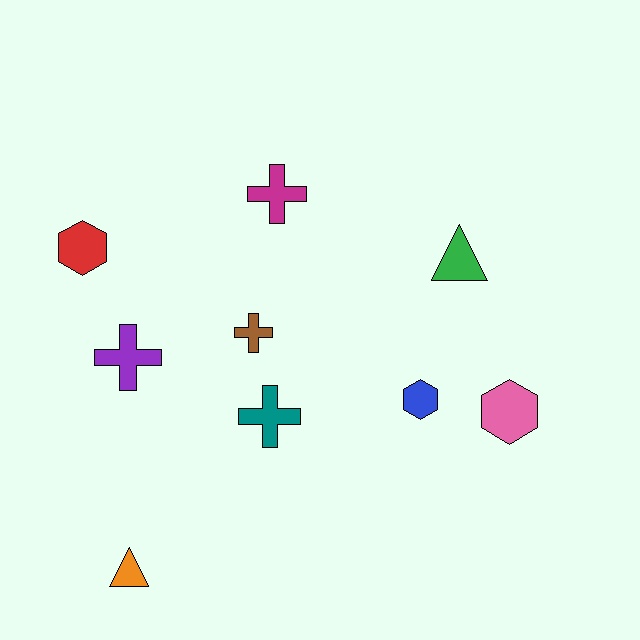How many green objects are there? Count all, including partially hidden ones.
There is 1 green object.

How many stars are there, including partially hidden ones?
There are no stars.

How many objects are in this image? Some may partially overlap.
There are 9 objects.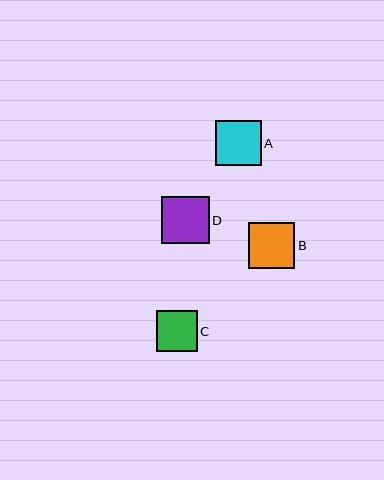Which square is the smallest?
Square C is the smallest with a size of approximately 41 pixels.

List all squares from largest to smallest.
From largest to smallest: D, B, A, C.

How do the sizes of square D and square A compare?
Square D and square A are approximately the same size.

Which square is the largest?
Square D is the largest with a size of approximately 48 pixels.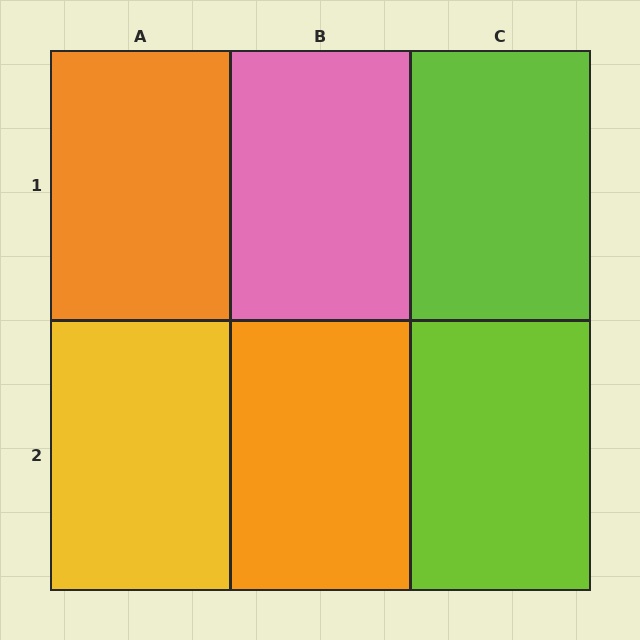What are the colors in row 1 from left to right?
Orange, pink, lime.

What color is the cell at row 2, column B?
Orange.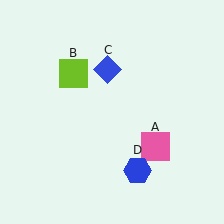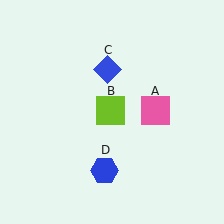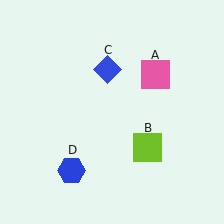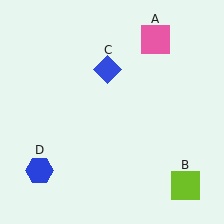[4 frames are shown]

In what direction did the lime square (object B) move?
The lime square (object B) moved down and to the right.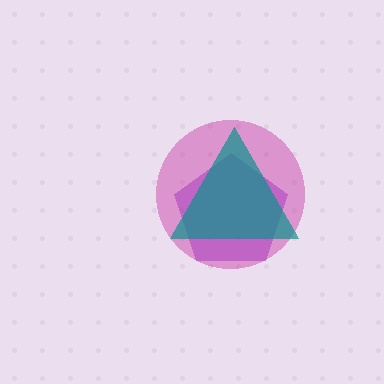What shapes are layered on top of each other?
The layered shapes are: a purple pentagon, a magenta circle, a teal triangle.